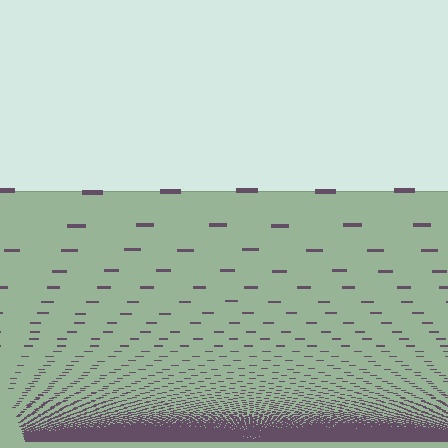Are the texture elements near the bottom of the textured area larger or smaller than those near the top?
Smaller. The gradient is inverted — elements near the bottom are smaller and denser.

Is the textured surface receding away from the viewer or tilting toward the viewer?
The surface appears to tilt toward the viewer. Texture elements get larger and sparser toward the top.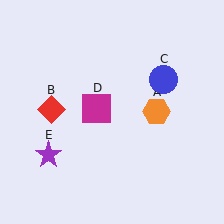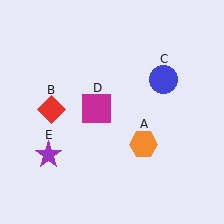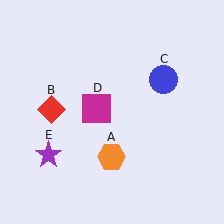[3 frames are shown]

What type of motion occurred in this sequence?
The orange hexagon (object A) rotated clockwise around the center of the scene.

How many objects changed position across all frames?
1 object changed position: orange hexagon (object A).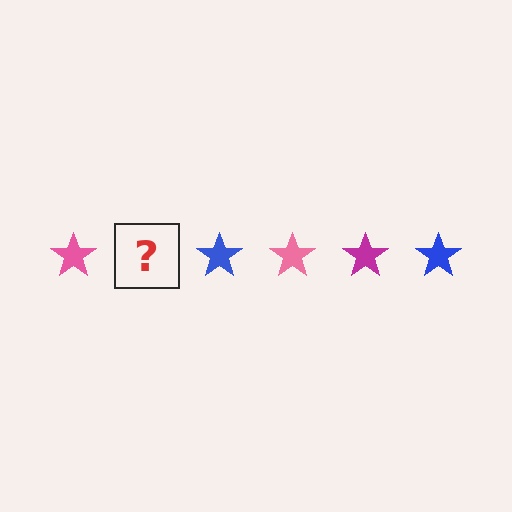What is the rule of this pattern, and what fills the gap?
The rule is that the pattern cycles through pink, magenta, blue stars. The gap should be filled with a magenta star.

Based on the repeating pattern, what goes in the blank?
The blank should be a magenta star.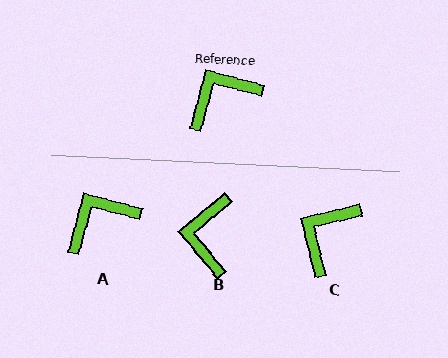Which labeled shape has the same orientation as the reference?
A.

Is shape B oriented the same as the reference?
No, it is off by about 55 degrees.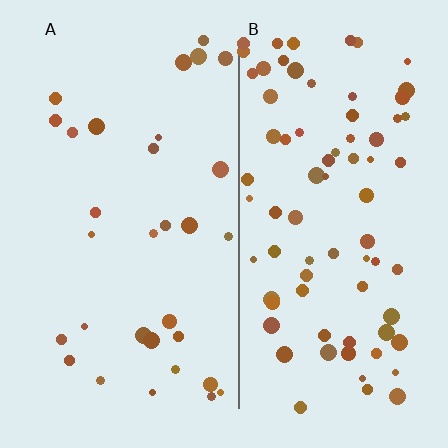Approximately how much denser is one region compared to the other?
Approximately 2.5× — region B over region A.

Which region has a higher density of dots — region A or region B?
B (the right).